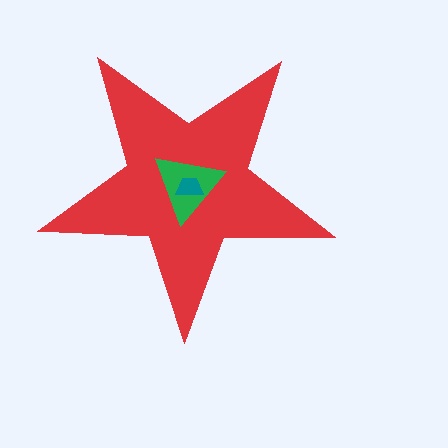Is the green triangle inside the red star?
Yes.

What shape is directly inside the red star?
The green triangle.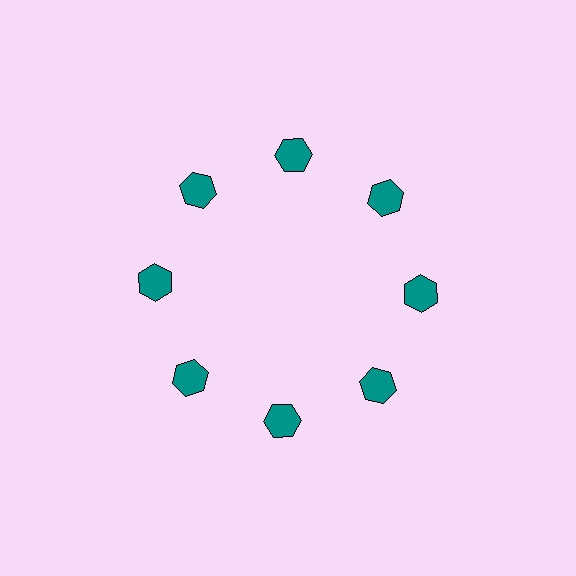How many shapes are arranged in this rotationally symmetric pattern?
There are 8 shapes, arranged in 8 groups of 1.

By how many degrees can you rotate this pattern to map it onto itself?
The pattern maps onto itself every 45 degrees of rotation.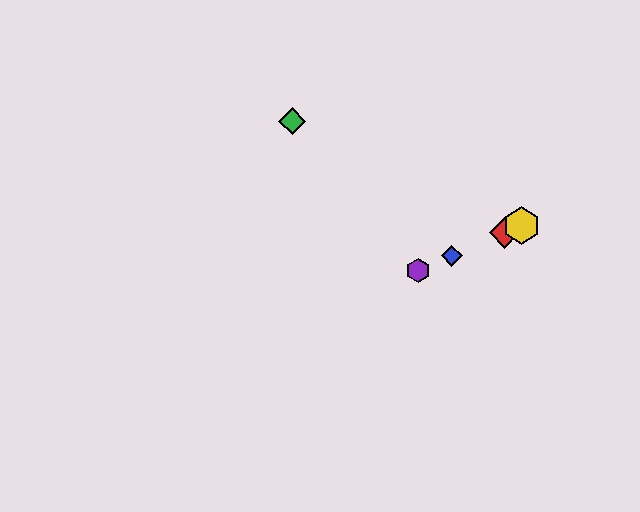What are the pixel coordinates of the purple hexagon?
The purple hexagon is at (418, 271).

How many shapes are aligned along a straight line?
4 shapes (the red diamond, the blue diamond, the yellow hexagon, the purple hexagon) are aligned along a straight line.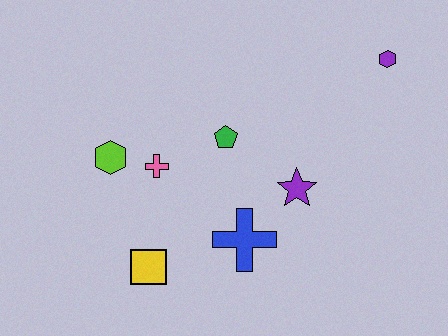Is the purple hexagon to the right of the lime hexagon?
Yes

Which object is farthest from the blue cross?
The purple hexagon is farthest from the blue cross.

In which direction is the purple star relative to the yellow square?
The purple star is to the right of the yellow square.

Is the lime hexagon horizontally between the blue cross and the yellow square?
No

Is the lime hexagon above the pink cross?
Yes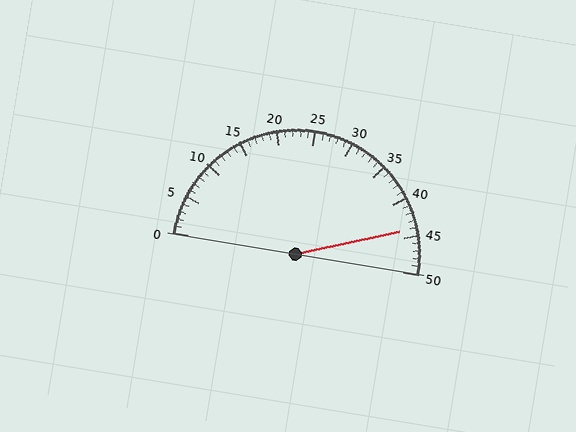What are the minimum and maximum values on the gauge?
The gauge ranges from 0 to 50.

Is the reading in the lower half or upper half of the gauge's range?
The reading is in the upper half of the range (0 to 50).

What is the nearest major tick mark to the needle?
The nearest major tick mark is 45.